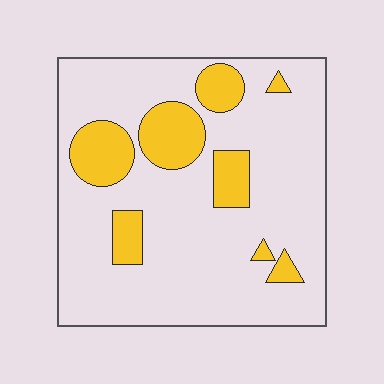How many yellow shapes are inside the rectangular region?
8.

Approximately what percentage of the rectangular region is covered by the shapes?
Approximately 20%.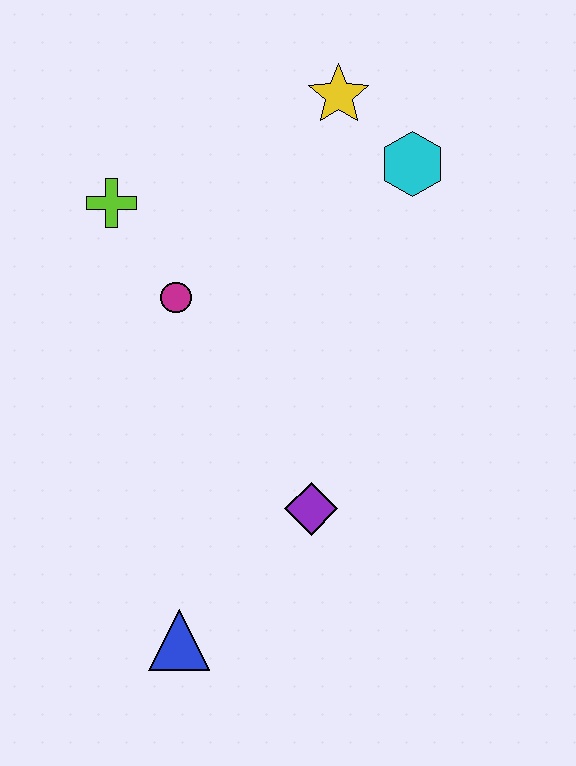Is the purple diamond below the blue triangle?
No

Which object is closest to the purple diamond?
The blue triangle is closest to the purple diamond.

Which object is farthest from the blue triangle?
The yellow star is farthest from the blue triangle.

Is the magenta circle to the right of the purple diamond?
No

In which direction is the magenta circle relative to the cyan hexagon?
The magenta circle is to the left of the cyan hexagon.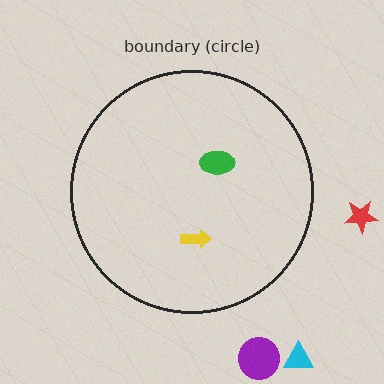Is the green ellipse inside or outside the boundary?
Inside.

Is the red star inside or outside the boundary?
Outside.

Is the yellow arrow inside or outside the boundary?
Inside.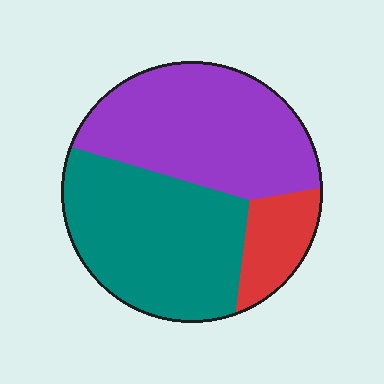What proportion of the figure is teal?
Teal covers roughly 45% of the figure.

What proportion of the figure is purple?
Purple covers 44% of the figure.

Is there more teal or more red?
Teal.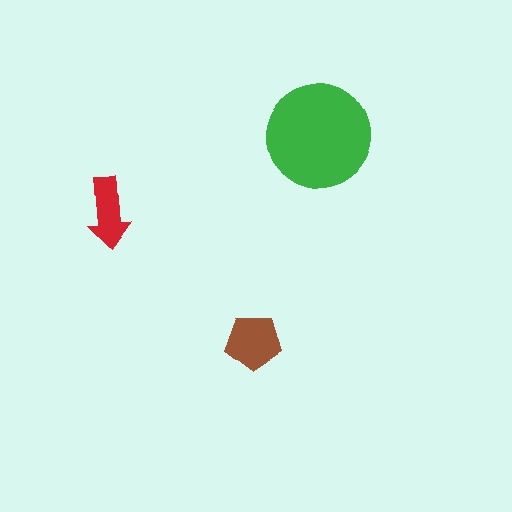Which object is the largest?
The green circle.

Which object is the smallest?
The red arrow.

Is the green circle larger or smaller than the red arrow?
Larger.